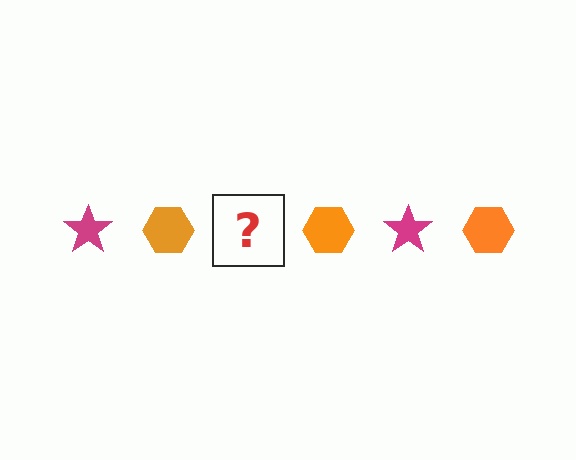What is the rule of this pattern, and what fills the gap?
The rule is that the pattern alternates between magenta star and orange hexagon. The gap should be filled with a magenta star.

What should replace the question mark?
The question mark should be replaced with a magenta star.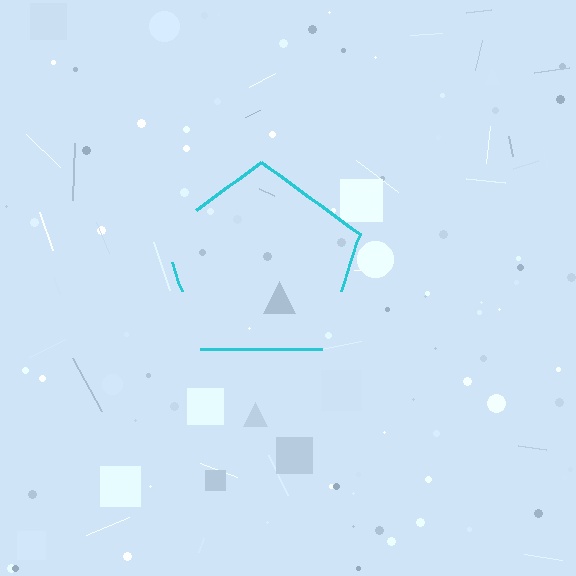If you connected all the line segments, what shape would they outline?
They would outline a pentagon.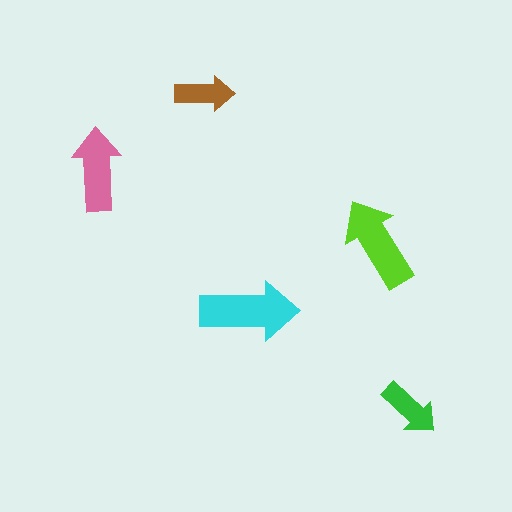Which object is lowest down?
The green arrow is bottommost.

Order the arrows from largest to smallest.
the cyan one, the lime one, the pink one, the green one, the brown one.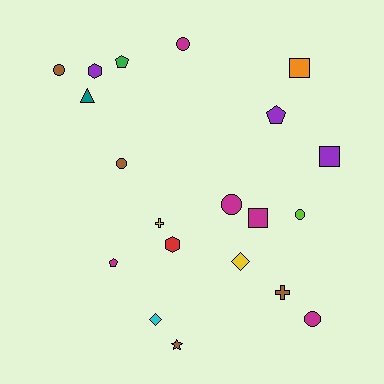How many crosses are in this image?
There are 2 crosses.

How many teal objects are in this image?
There is 1 teal object.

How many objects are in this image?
There are 20 objects.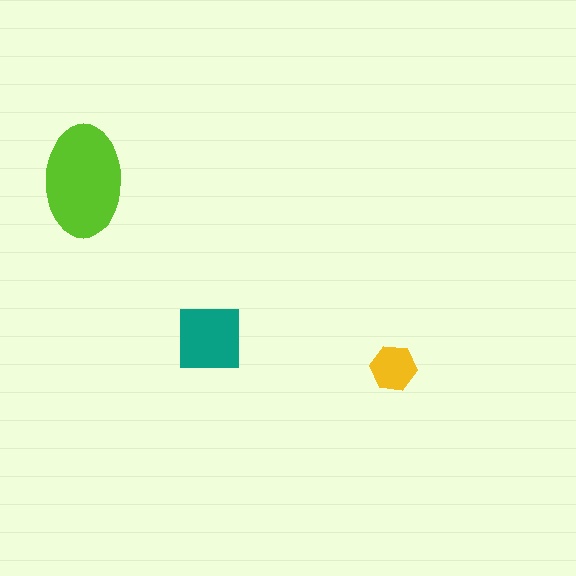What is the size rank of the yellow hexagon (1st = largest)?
3rd.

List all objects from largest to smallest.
The lime ellipse, the teal square, the yellow hexagon.